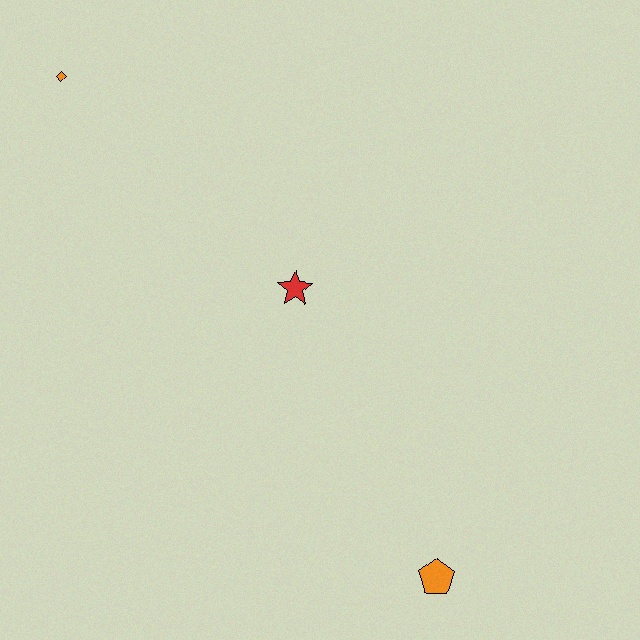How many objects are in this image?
There are 3 objects.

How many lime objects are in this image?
There are no lime objects.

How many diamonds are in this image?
There is 1 diamond.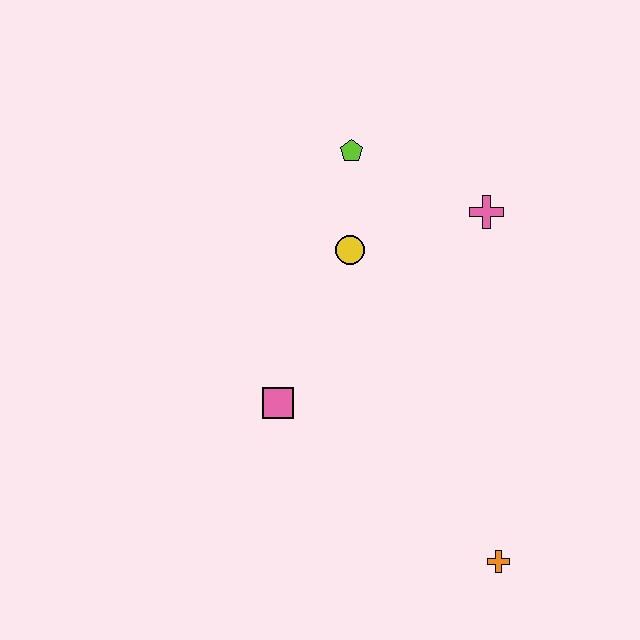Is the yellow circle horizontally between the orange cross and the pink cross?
No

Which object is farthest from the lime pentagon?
The orange cross is farthest from the lime pentagon.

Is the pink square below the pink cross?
Yes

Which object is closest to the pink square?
The yellow circle is closest to the pink square.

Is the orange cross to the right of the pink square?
Yes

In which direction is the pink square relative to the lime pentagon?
The pink square is below the lime pentagon.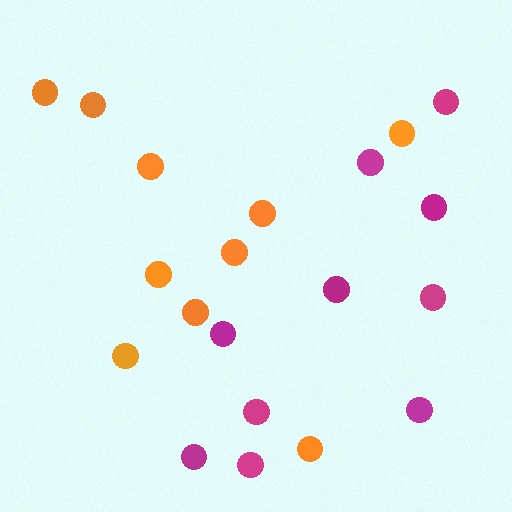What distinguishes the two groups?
There are 2 groups: one group of magenta circles (10) and one group of orange circles (10).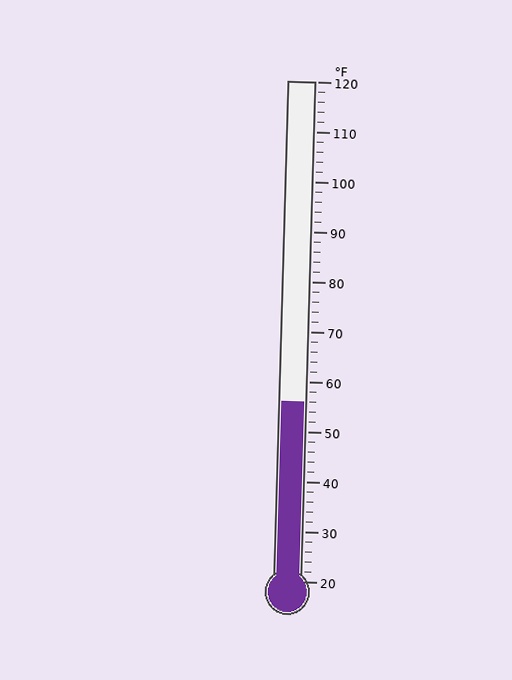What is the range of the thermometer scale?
The thermometer scale ranges from 20°F to 120°F.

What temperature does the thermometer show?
The thermometer shows approximately 56°F.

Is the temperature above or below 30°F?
The temperature is above 30°F.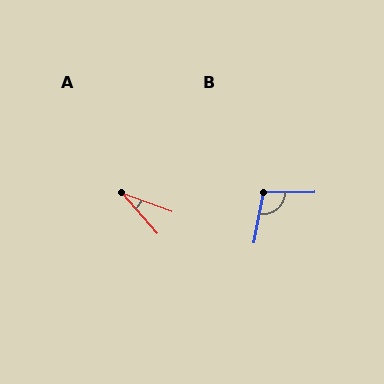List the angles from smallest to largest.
A (29°), B (101°).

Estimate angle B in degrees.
Approximately 101 degrees.